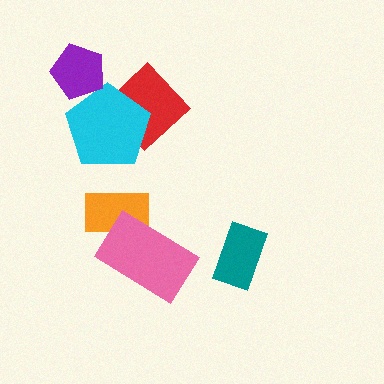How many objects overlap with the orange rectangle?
1 object overlaps with the orange rectangle.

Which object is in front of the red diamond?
The cyan pentagon is in front of the red diamond.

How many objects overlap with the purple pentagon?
1 object overlaps with the purple pentagon.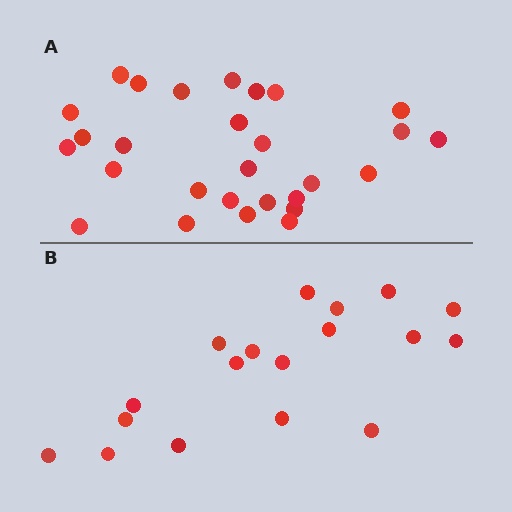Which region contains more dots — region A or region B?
Region A (the top region) has more dots.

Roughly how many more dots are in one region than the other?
Region A has roughly 10 or so more dots than region B.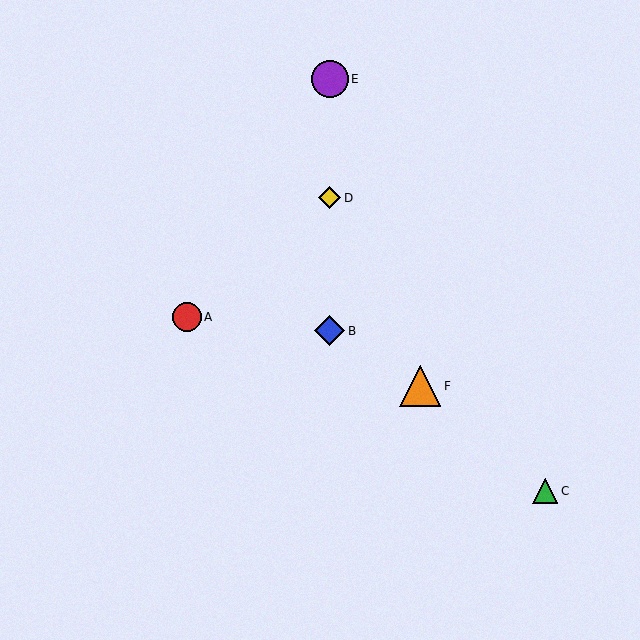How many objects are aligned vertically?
3 objects (B, D, E) are aligned vertically.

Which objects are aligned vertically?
Objects B, D, E are aligned vertically.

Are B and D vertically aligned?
Yes, both are at x≈330.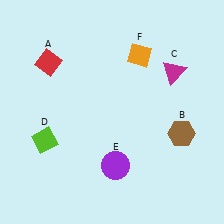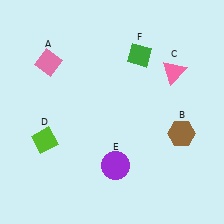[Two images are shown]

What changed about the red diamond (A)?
In Image 1, A is red. In Image 2, it changed to pink.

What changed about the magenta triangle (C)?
In Image 1, C is magenta. In Image 2, it changed to pink.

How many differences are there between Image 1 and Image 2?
There are 3 differences between the two images.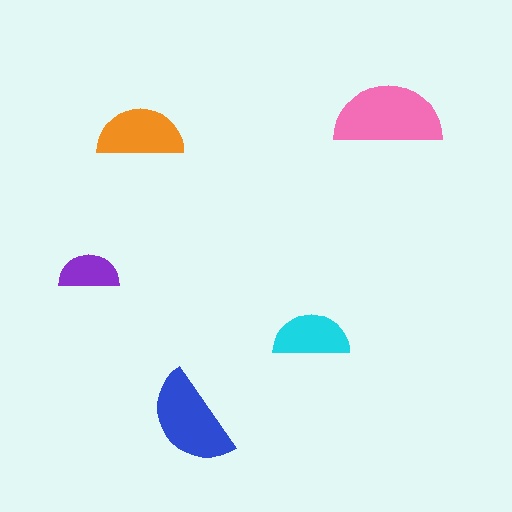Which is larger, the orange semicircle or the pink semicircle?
The pink one.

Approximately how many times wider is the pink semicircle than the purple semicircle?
About 2 times wider.